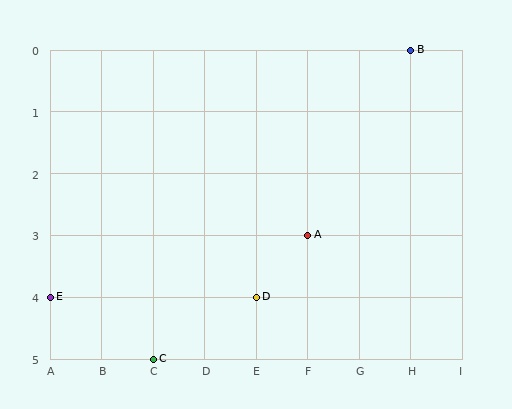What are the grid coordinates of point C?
Point C is at grid coordinates (C, 5).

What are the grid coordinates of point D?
Point D is at grid coordinates (E, 4).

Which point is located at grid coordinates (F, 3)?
Point A is at (F, 3).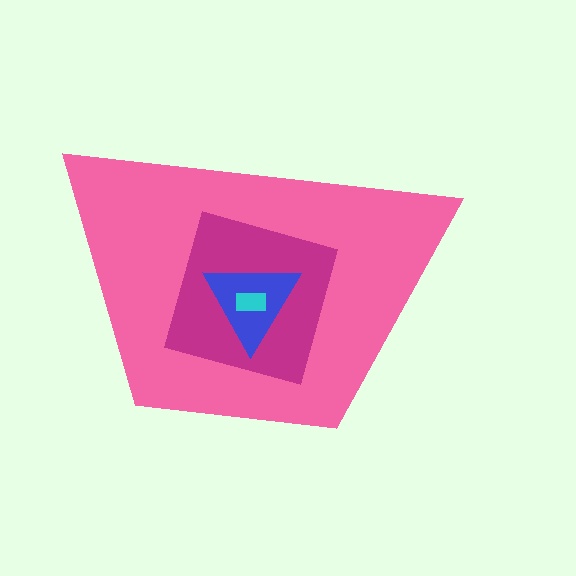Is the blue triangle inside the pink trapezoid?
Yes.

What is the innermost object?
The cyan rectangle.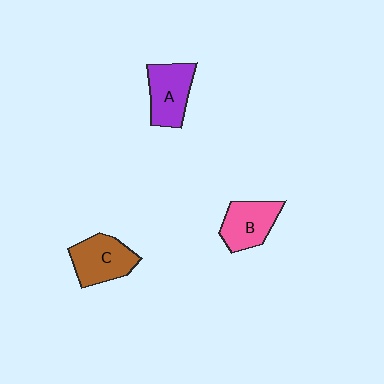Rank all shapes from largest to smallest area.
From largest to smallest: C (brown), A (purple), B (pink).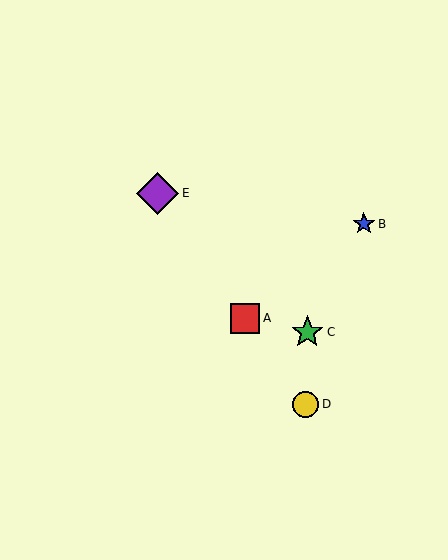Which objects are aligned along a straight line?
Objects A, D, E are aligned along a straight line.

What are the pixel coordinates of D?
Object D is at (305, 404).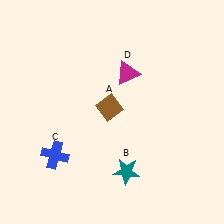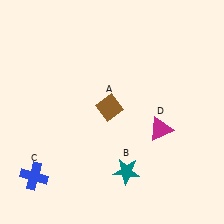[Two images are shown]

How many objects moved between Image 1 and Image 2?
2 objects moved between the two images.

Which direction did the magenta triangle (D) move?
The magenta triangle (D) moved down.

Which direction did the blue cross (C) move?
The blue cross (C) moved down.